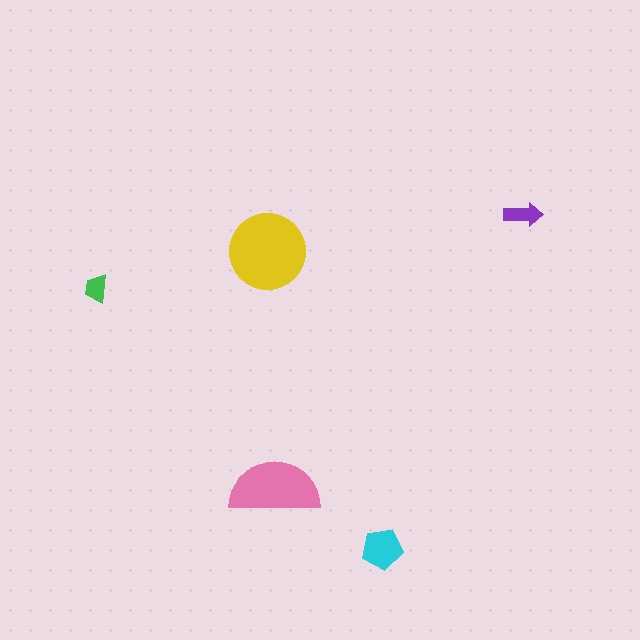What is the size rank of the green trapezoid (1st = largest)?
5th.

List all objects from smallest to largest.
The green trapezoid, the purple arrow, the cyan pentagon, the pink semicircle, the yellow circle.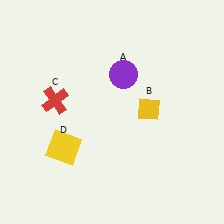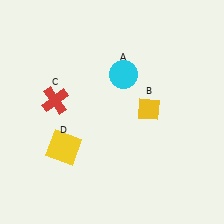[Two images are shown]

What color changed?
The circle (A) changed from purple in Image 1 to cyan in Image 2.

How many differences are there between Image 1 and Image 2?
There is 1 difference between the two images.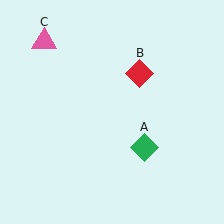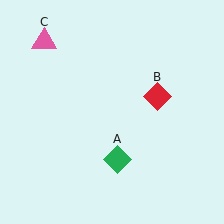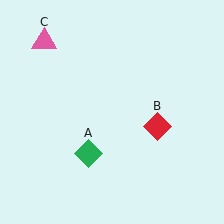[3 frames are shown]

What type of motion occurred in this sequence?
The green diamond (object A), red diamond (object B) rotated clockwise around the center of the scene.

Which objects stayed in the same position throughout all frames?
Pink triangle (object C) remained stationary.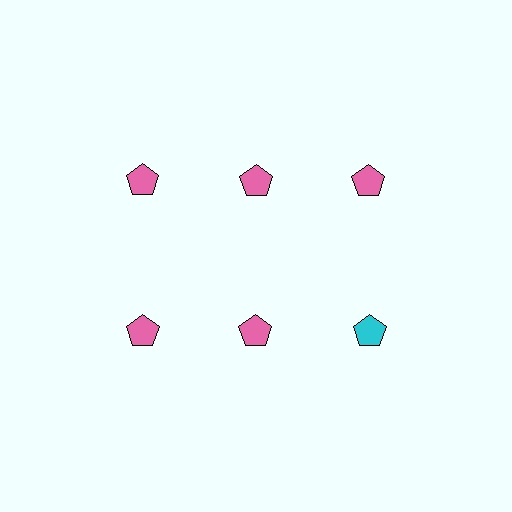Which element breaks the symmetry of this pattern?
The cyan pentagon in the second row, center column breaks the symmetry. All other shapes are pink pentagons.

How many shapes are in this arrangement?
There are 6 shapes arranged in a grid pattern.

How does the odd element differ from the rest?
It has a different color: cyan instead of pink.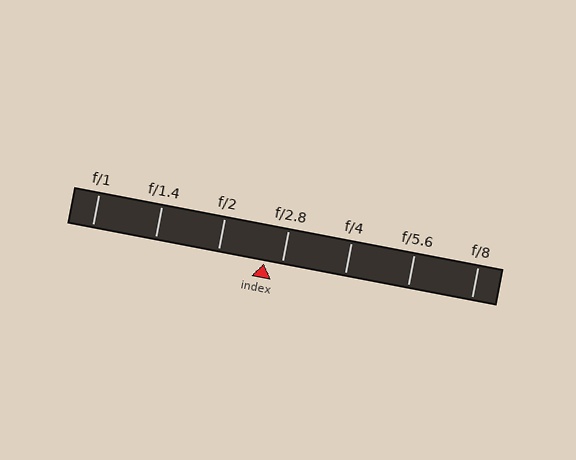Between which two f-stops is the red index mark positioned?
The index mark is between f/2 and f/2.8.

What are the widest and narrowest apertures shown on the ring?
The widest aperture shown is f/1 and the narrowest is f/8.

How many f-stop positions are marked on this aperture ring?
There are 7 f-stop positions marked.